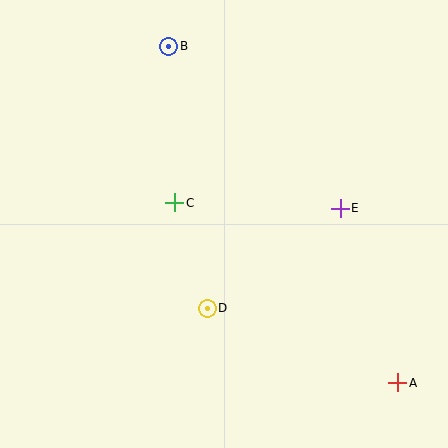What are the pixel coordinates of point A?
Point A is at (398, 383).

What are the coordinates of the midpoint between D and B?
The midpoint between D and B is at (188, 177).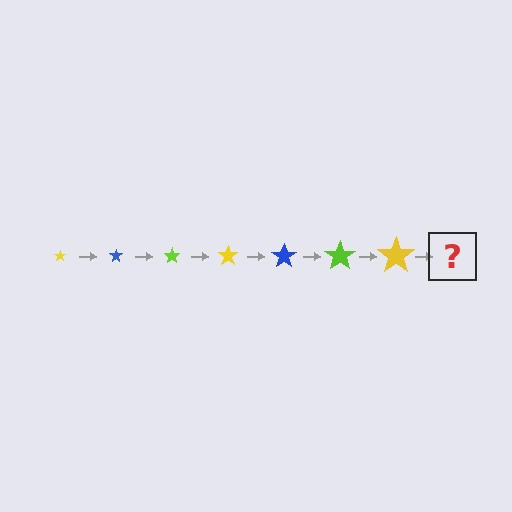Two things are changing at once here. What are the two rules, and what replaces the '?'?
The two rules are that the star grows larger each step and the color cycles through yellow, blue, and lime. The '?' should be a blue star, larger than the previous one.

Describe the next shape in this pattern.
It should be a blue star, larger than the previous one.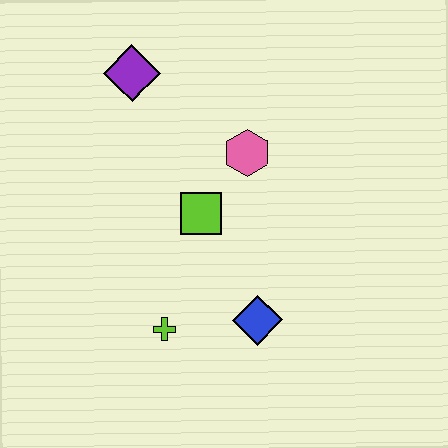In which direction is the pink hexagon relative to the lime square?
The pink hexagon is above the lime square.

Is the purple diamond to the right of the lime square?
No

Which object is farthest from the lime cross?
The purple diamond is farthest from the lime cross.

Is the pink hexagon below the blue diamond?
No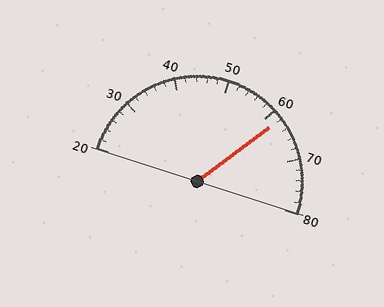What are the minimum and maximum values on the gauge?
The gauge ranges from 20 to 80.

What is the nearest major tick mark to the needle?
The nearest major tick mark is 60.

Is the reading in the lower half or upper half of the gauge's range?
The reading is in the upper half of the range (20 to 80).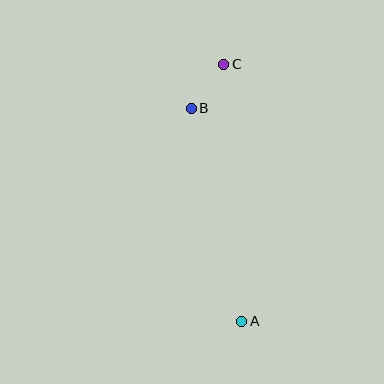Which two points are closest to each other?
Points B and C are closest to each other.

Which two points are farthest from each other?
Points A and C are farthest from each other.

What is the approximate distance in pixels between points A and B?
The distance between A and B is approximately 219 pixels.